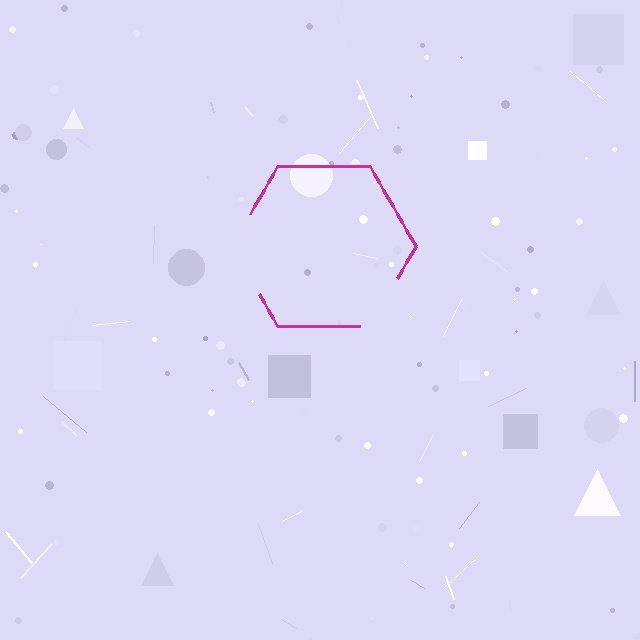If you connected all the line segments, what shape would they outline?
They would outline a hexagon.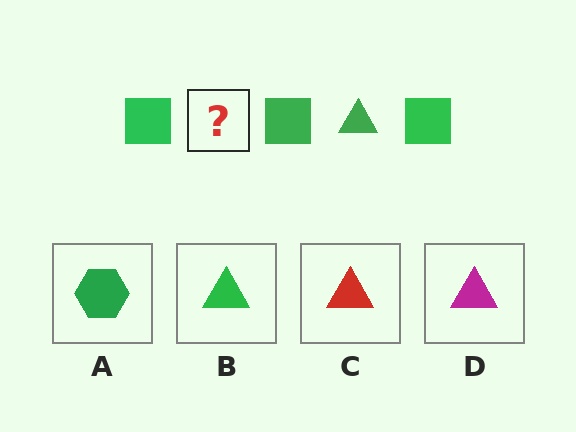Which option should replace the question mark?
Option B.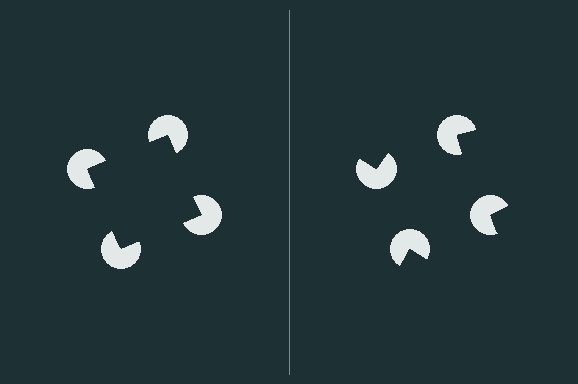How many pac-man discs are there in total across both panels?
8 — 4 on each side.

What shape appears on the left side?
An illusory square.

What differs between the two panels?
The pac-man discs are positioned identically on both sides; only the wedge orientations differ. On the left they align to a square; on the right they are misaligned.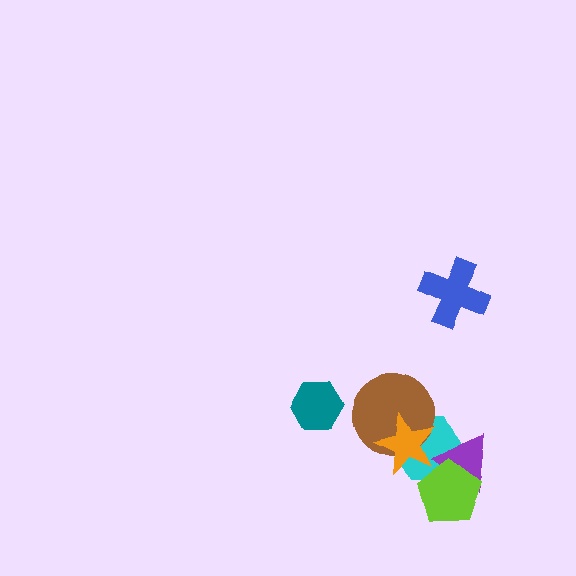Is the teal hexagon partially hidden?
No, no other shape covers it.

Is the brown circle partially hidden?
Yes, it is partially covered by another shape.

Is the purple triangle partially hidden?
Yes, it is partially covered by another shape.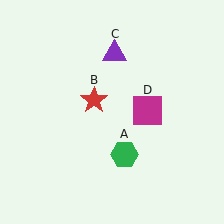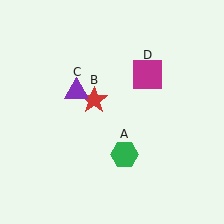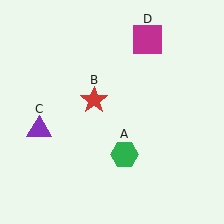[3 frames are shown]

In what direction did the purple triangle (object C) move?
The purple triangle (object C) moved down and to the left.